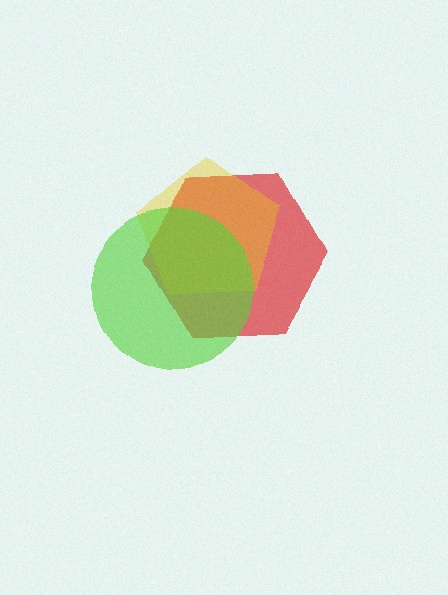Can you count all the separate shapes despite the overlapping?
Yes, there are 3 separate shapes.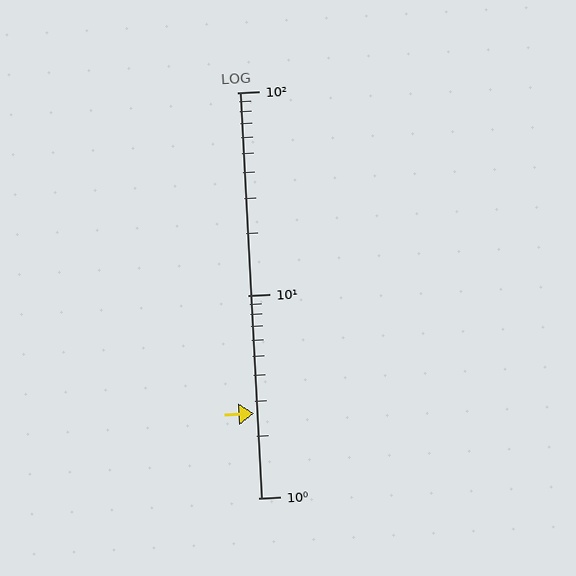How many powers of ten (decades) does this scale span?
The scale spans 2 decades, from 1 to 100.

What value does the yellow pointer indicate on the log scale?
The pointer indicates approximately 2.6.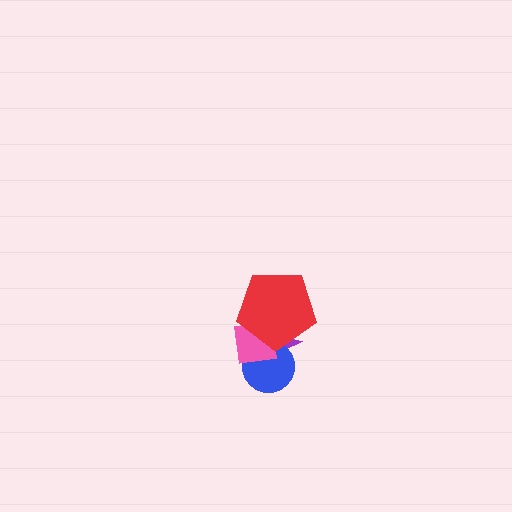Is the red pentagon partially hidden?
No, no other shape covers it.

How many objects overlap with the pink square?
3 objects overlap with the pink square.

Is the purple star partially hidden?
Yes, it is partially covered by another shape.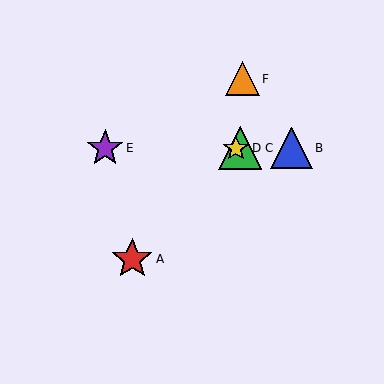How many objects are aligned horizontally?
4 objects (B, C, D, E) are aligned horizontally.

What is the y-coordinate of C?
Object C is at y≈148.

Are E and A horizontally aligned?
No, E is at y≈148 and A is at y≈259.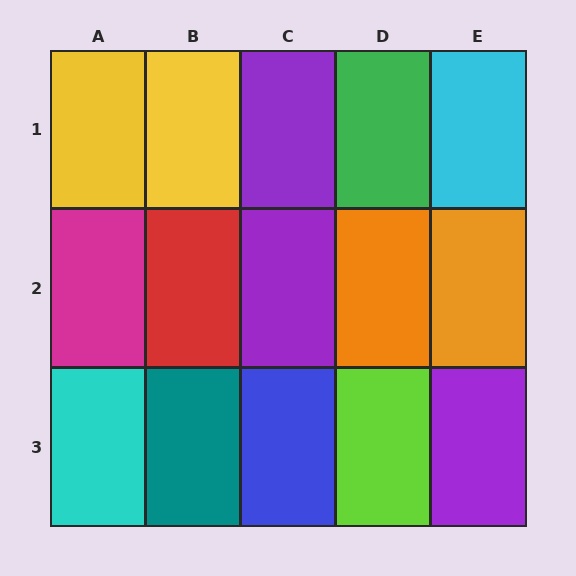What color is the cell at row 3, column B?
Teal.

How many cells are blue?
1 cell is blue.